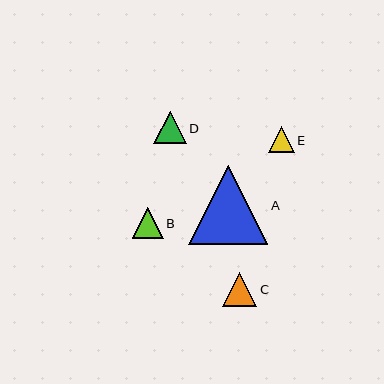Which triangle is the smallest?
Triangle E is the smallest with a size of approximately 26 pixels.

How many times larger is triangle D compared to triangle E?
Triangle D is approximately 1.3 times the size of triangle E.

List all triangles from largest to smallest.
From largest to smallest: A, C, D, B, E.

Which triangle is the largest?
Triangle A is the largest with a size of approximately 80 pixels.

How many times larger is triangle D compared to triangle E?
Triangle D is approximately 1.3 times the size of triangle E.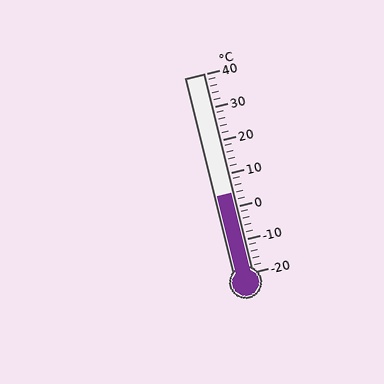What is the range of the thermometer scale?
The thermometer scale ranges from -20°C to 40°C.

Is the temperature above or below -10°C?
The temperature is above -10°C.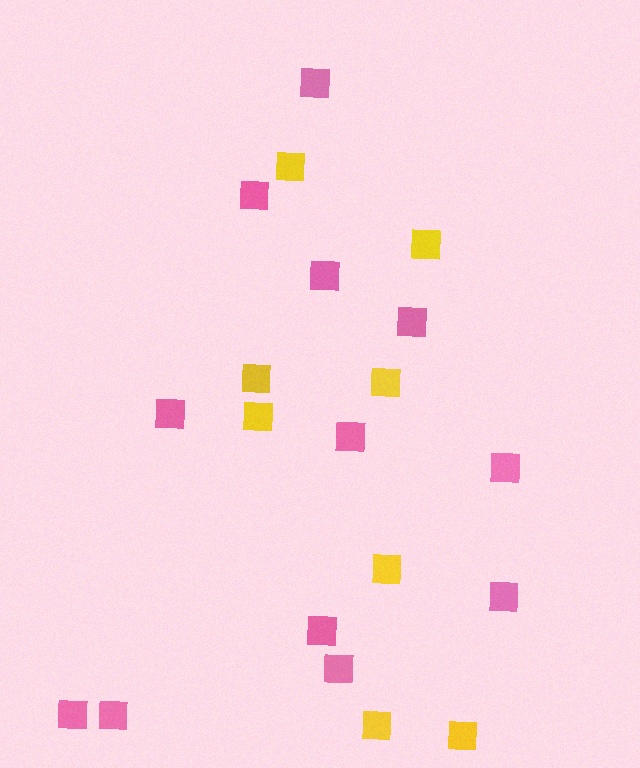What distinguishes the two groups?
There are 2 groups: one group of yellow squares (8) and one group of pink squares (12).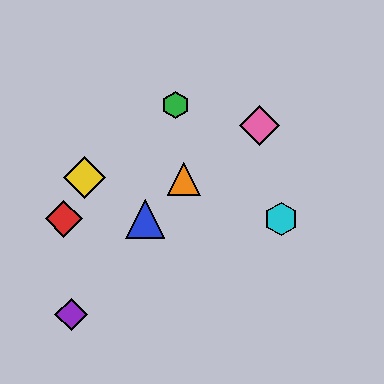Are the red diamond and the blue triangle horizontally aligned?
Yes, both are at y≈219.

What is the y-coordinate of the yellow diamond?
The yellow diamond is at y≈177.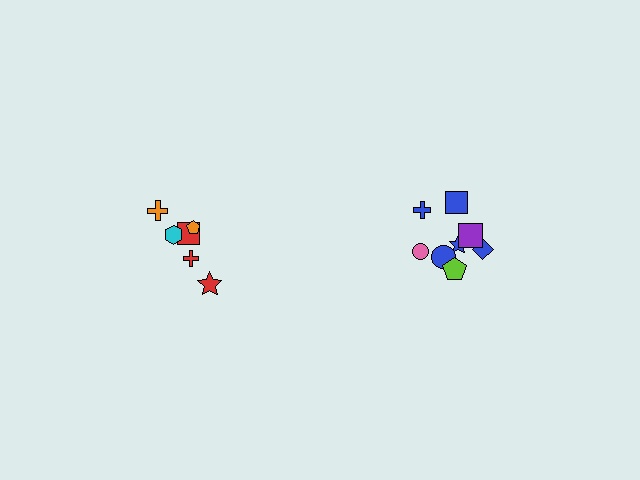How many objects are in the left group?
There are 6 objects.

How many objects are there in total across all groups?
There are 14 objects.